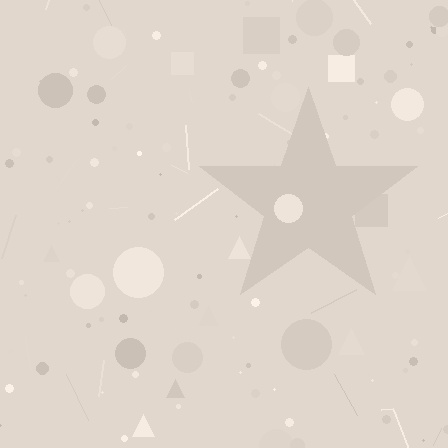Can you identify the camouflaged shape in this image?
The camouflaged shape is a star.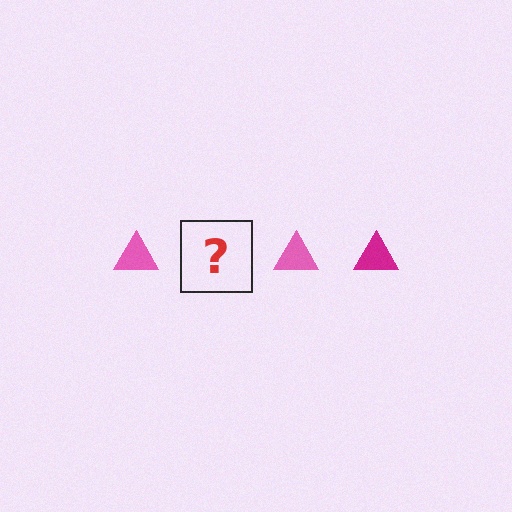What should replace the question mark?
The question mark should be replaced with a magenta triangle.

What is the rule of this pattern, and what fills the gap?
The rule is that the pattern cycles through pink, magenta triangles. The gap should be filled with a magenta triangle.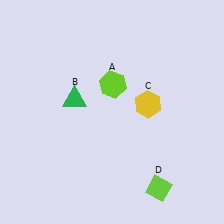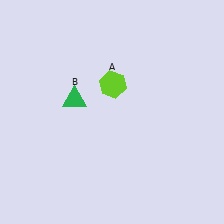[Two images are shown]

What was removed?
The yellow hexagon (C), the lime diamond (D) were removed in Image 2.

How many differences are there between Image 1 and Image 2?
There are 2 differences between the two images.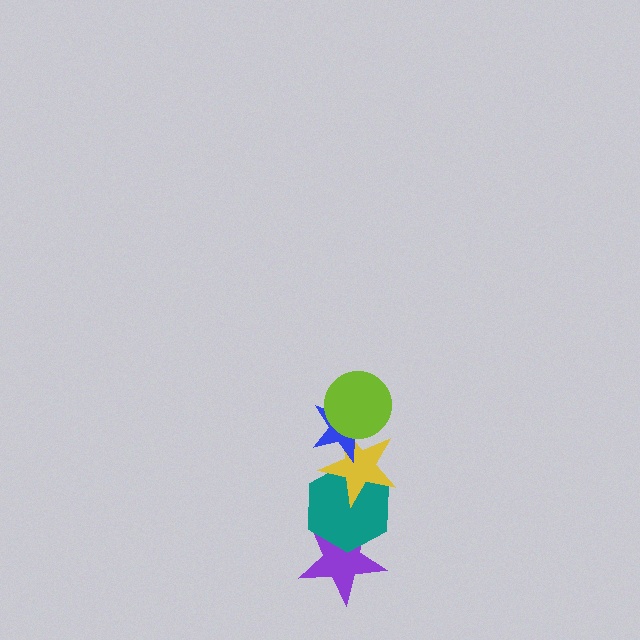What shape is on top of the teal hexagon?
The yellow star is on top of the teal hexagon.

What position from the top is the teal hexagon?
The teal hexagon is 4th from the top.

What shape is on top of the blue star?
The lime circle is on top of the blue star.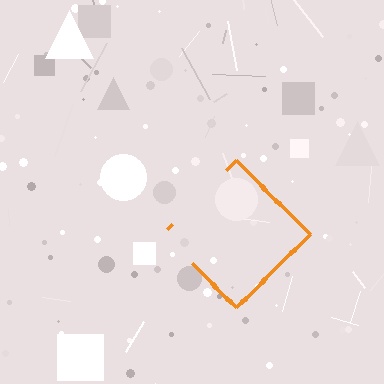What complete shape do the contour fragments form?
The contour fragments form a diamond.